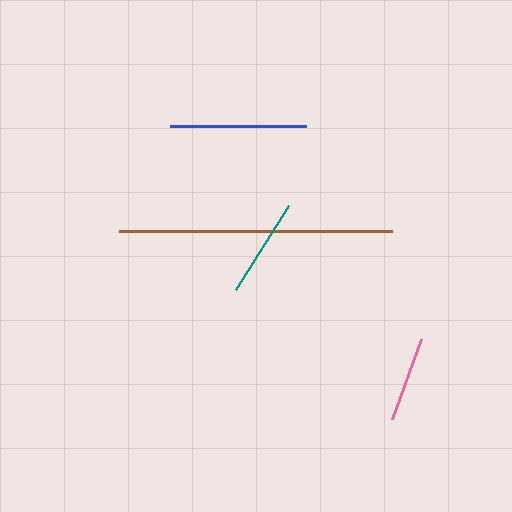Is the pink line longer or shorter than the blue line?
The blue line is longer than the pink line.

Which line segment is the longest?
The brown line is the longest at approximately 273 pixels.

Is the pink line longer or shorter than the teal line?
The teal line is longer than the pink line.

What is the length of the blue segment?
The blue segment is approximately 136 pixels long.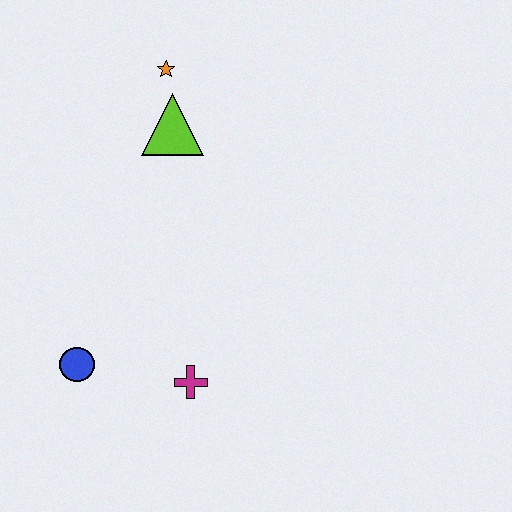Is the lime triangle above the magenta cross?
Yes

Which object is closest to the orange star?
The lime triangle is closest to the orange star.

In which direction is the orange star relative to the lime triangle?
The orange star is above the lime triangle.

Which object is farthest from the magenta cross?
The orange star is farthest from the magenta cross.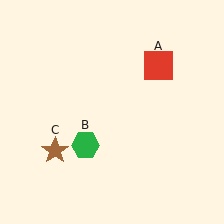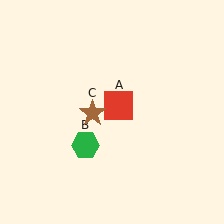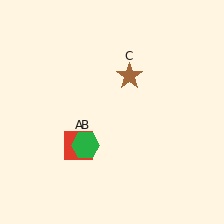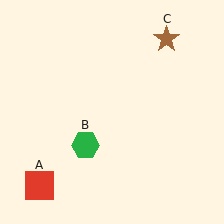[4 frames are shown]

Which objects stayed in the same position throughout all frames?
Green hexagon (object B) remained stationary.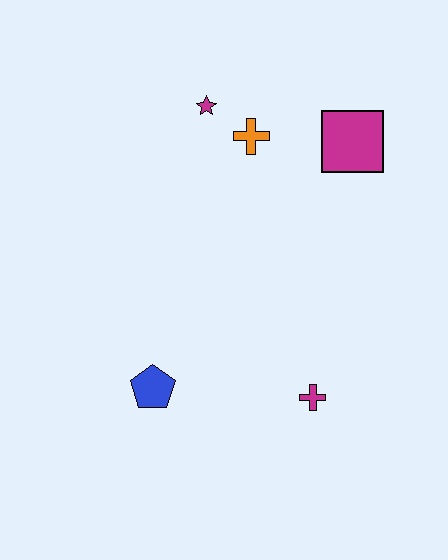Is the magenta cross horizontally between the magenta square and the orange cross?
Yes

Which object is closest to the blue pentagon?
The magenta cross is closest to the blue pentagon.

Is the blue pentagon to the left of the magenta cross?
Yes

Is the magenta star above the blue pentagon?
Yes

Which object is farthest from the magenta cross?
The magenta star is farthest from the magenta cross.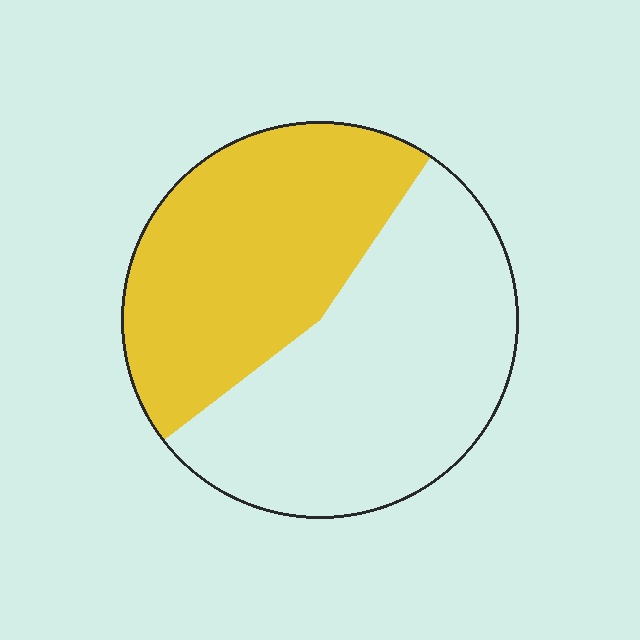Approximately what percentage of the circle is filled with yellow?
Approximately 45%.